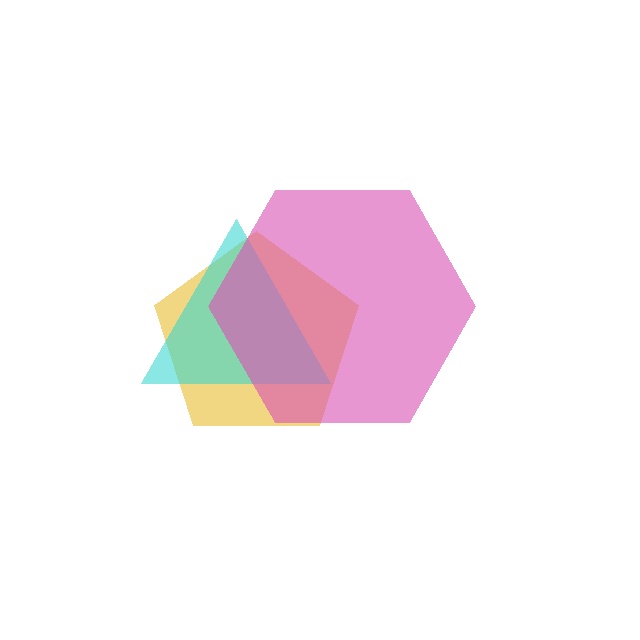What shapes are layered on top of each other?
The layered shapes are: a yellow pentagon, a cyan triangle, a pink hexagon.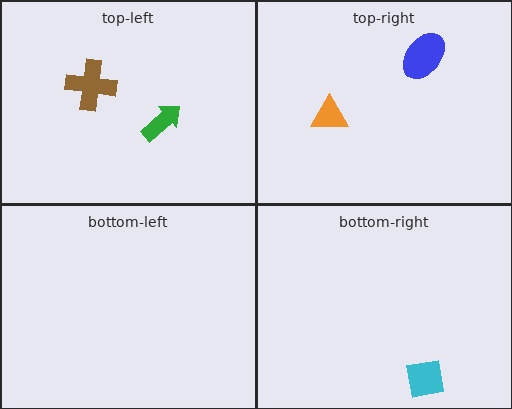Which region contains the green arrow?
The top-left region.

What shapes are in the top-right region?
The blue ellipse, the orange triangle.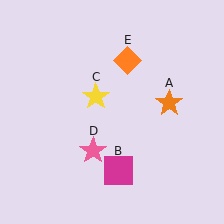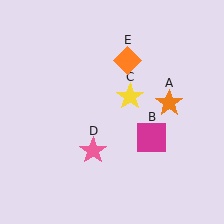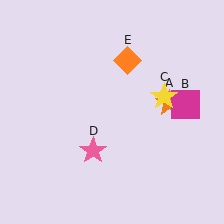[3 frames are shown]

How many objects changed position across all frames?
2 objects changed position: magenta square (object B), yellow star (object C).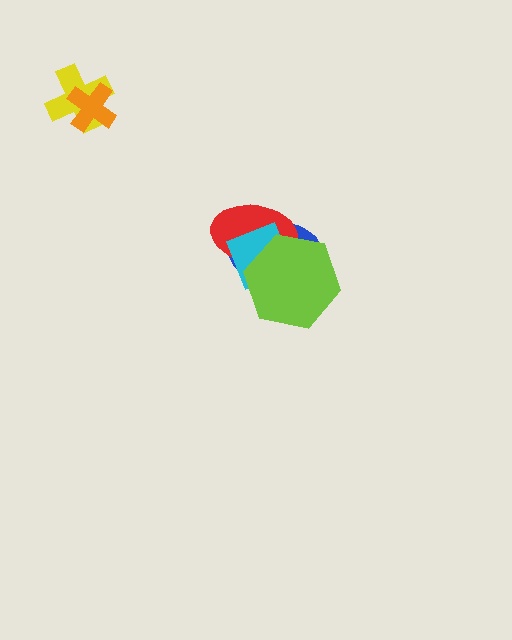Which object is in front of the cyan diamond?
The lime hexagon is in front of the cyan diamond.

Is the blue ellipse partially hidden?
Yes, it is partially covered by another shape.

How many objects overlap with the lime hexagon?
3 objects overlap with the lime hexagon.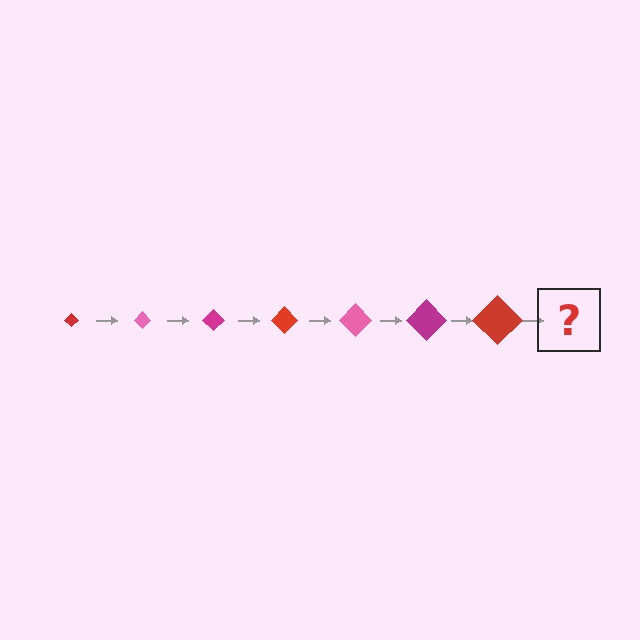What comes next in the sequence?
The next element should be a pink diamond, larger than the previous one.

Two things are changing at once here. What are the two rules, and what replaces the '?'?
The two rules are that the diamond grows larger each step and the color cycles through red, pink, and magenta. The '?' should be a pink diamond, larger than the previous one.